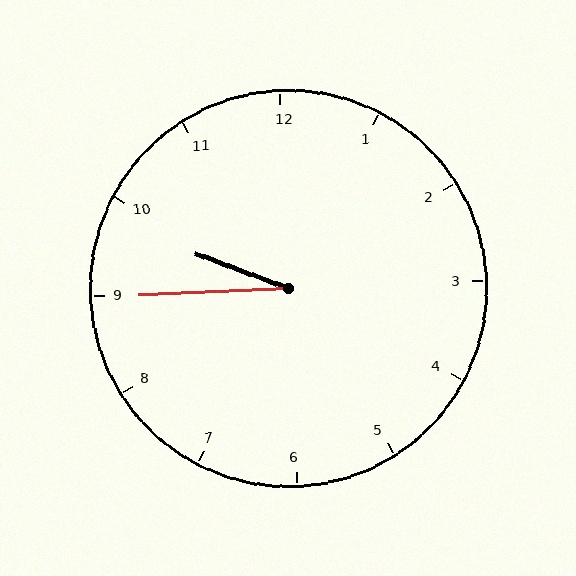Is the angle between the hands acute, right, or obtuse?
It is acute.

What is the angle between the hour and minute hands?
Approximately 22 degrees.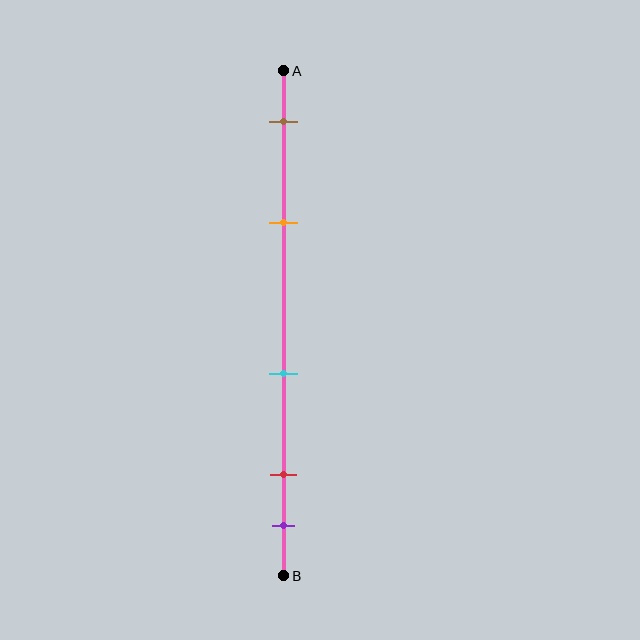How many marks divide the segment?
There are 5 marks dividing the segment.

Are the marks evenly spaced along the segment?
No, the marks are not evenly spaced.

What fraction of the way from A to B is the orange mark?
The orange mark is approximately 30% (0.3) of the way from A to B.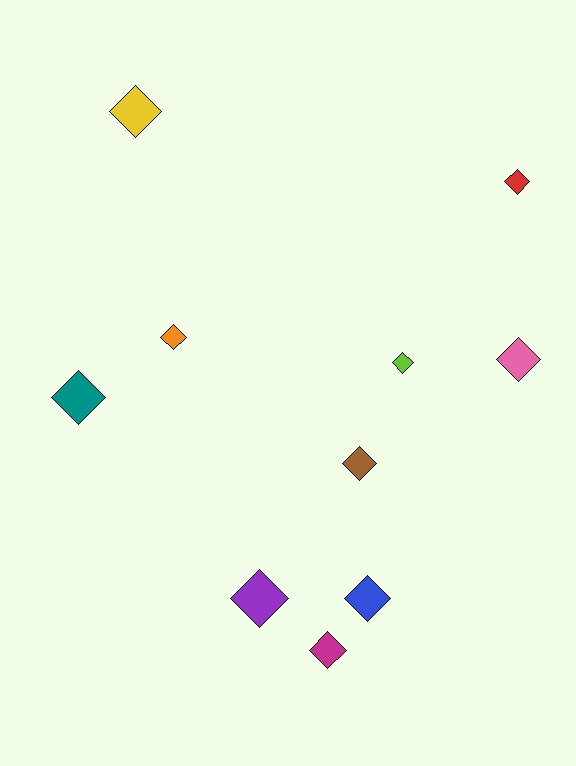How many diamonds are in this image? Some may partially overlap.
There are 10 diamonds.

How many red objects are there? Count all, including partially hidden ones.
There is 1 red object.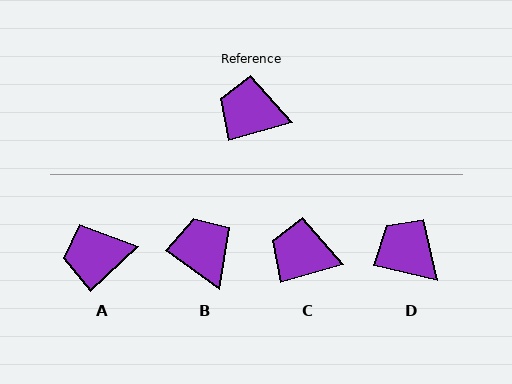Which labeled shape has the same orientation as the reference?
C.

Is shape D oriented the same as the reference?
No, it is off by about 29 degrees.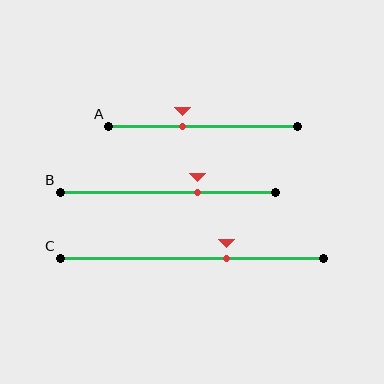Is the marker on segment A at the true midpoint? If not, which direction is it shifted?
No, the marker on segment A is shifted to the left by about 11% of the segment length.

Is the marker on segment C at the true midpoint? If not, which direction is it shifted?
No, the marker on segment C is shifted to the right by about 13% of the segment length.